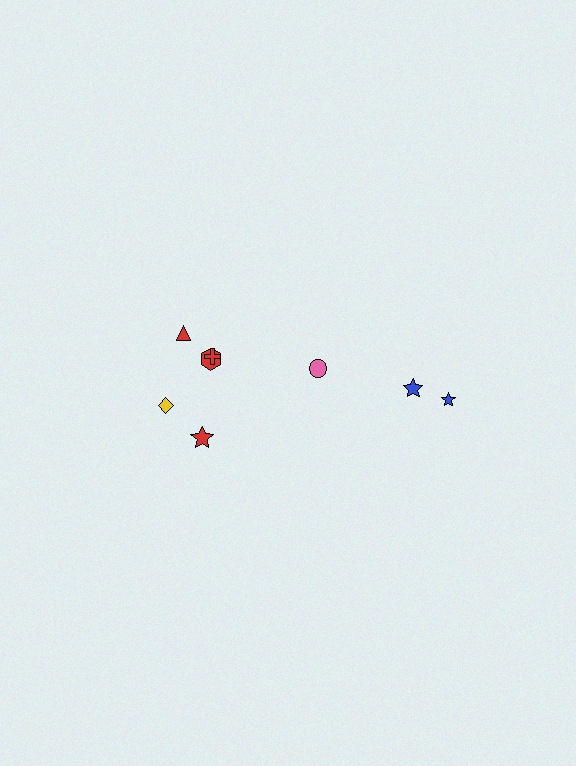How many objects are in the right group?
There are 3 objects.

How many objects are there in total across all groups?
There are 8 objects.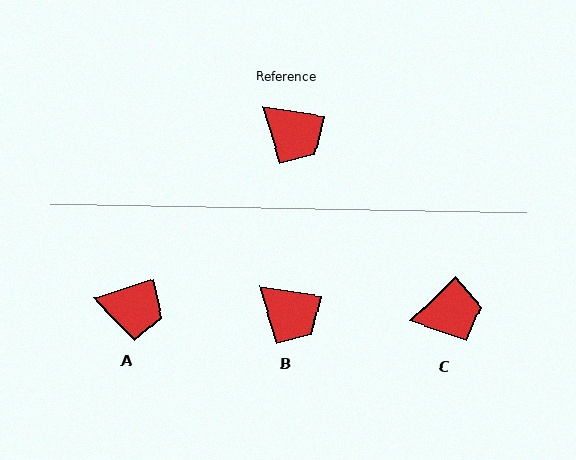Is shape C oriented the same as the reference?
No, it is off by about 53 degrees.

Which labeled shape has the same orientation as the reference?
B.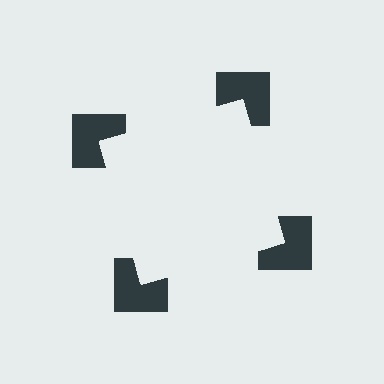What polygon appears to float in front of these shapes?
An illusory square — its edges are inferred from the aligned wedge cuts in the notched squares, not physically drawn.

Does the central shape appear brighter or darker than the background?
It typically appears slightly brighter than the background, even though no actual brightness change is drawn.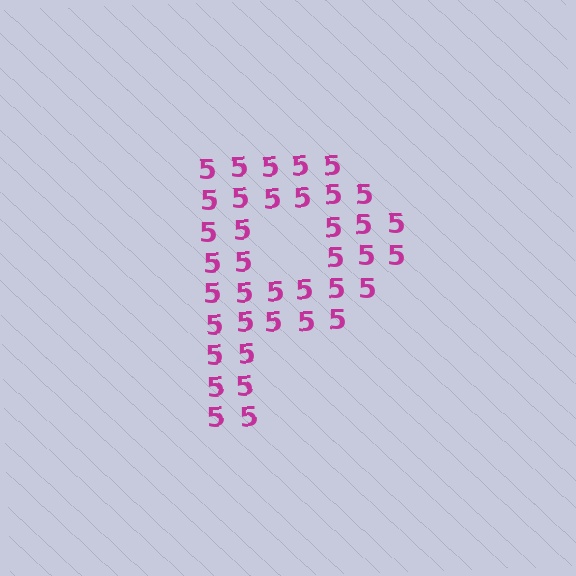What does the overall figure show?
The overall figure shows the letter P.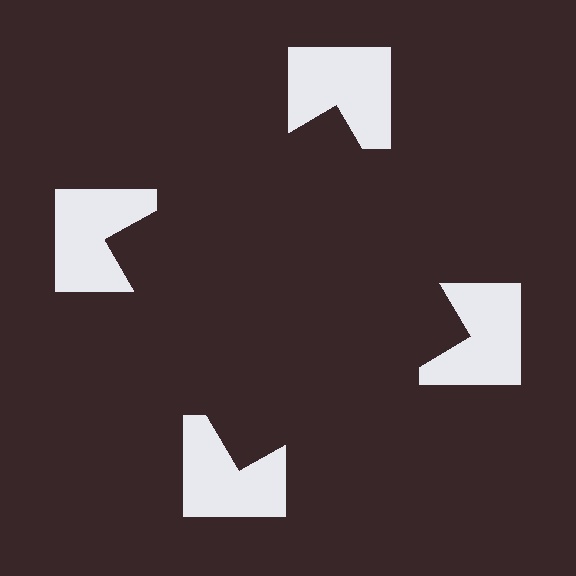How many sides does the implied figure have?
4 sides.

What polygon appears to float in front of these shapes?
An illusory square — its edges are inferred from the aligned wedge cuts in the notched squares, not physically drawn.